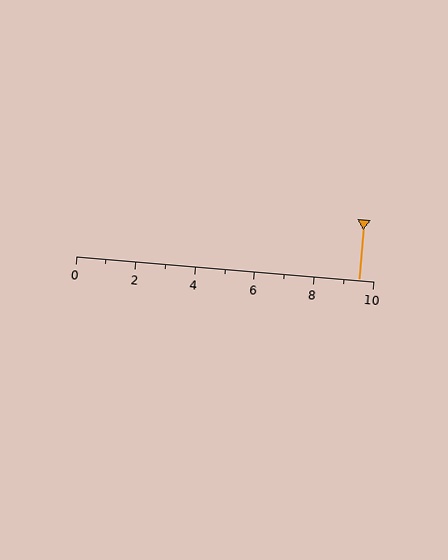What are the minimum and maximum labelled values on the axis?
The axis runs from 0 to 10.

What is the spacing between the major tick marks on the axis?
The major ticks are spaced 2 apart.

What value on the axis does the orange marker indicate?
The marker indicates approximately 9.5.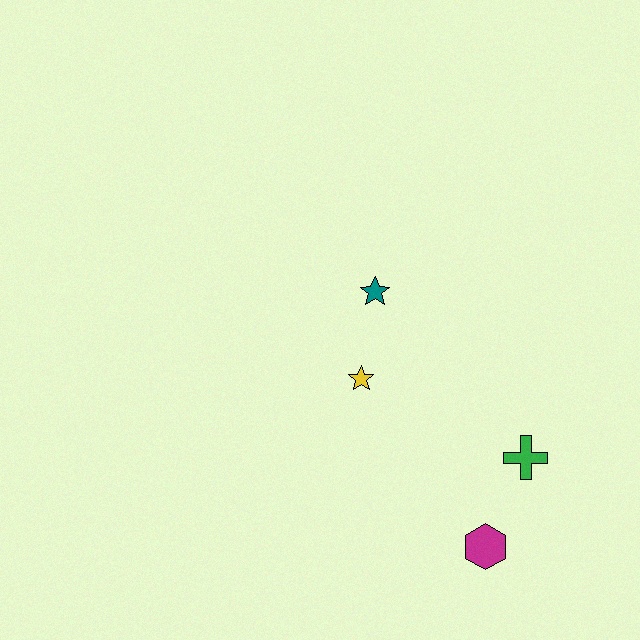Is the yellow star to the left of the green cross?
Yes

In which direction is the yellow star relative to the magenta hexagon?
The yellow star is above the magenta hexagon.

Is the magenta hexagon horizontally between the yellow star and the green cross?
Yes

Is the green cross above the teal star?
No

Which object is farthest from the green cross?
The teal star is farthest from the green cross.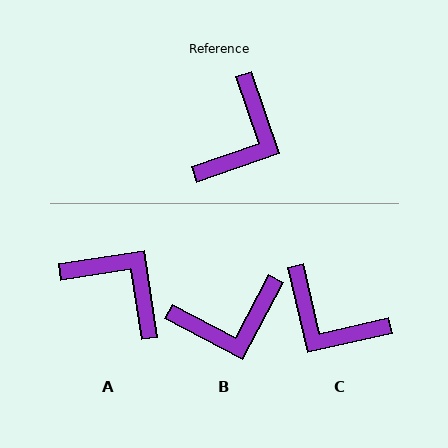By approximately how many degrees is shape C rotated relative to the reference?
Approximately 96 degrees clockwise.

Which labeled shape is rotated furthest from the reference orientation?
C, about 96 degrees away.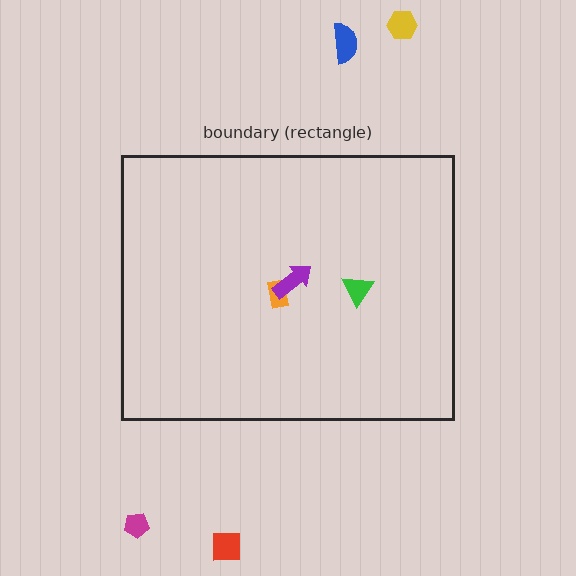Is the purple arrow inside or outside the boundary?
Inside.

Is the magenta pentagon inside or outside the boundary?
Outside.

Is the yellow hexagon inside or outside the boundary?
Outside.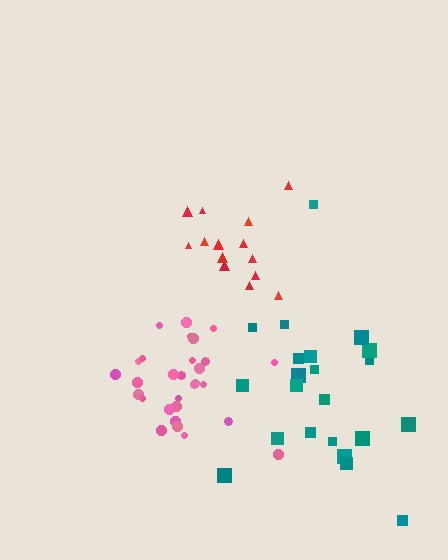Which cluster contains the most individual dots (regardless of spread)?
Pink (31).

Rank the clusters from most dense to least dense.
pink, red, teal.